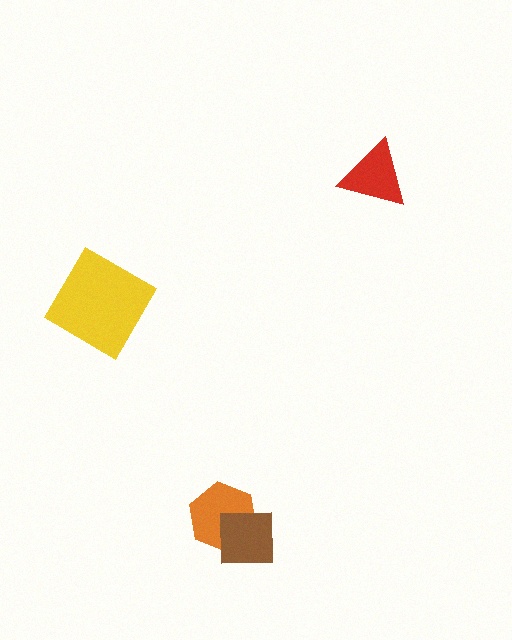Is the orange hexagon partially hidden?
Yes, it is partially covered by another shape.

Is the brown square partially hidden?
No, no other shape covers it.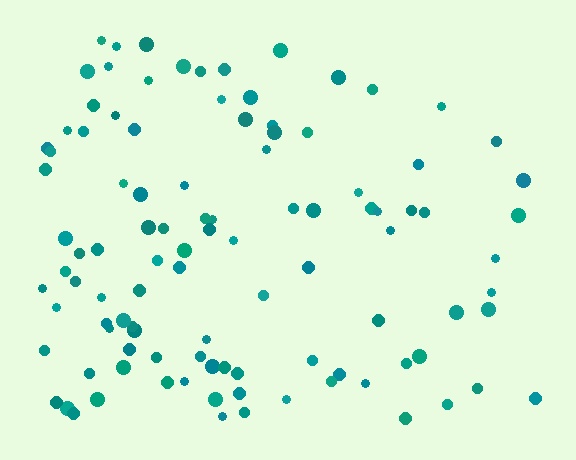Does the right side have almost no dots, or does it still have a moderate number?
Still a moderate number, just noticeably fewer than the left.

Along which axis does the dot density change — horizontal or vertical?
Horizontal.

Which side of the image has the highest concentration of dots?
The left.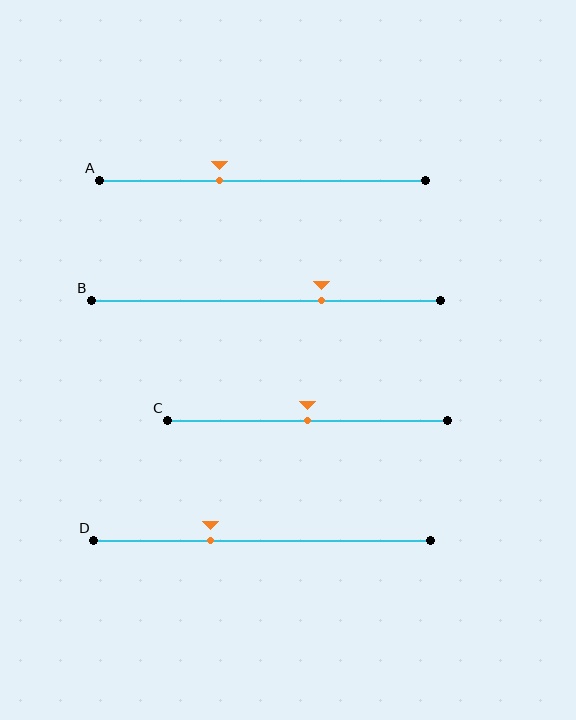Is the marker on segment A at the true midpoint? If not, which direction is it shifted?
No, the marker on segment A is shifted to the left by about 13% of the segment length.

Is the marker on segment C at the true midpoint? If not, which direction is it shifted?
Yes, the marker on segment C is at the true midpoint.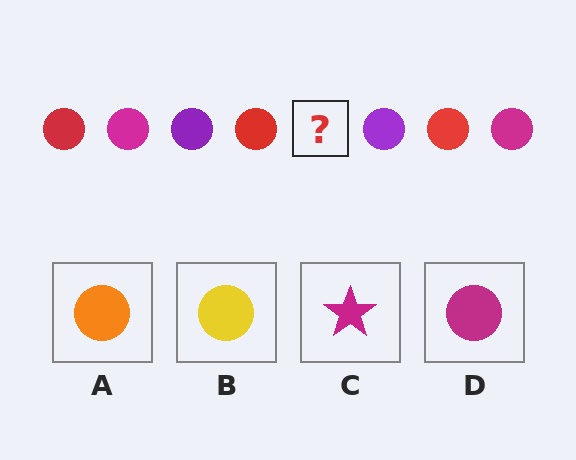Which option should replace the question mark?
Option D.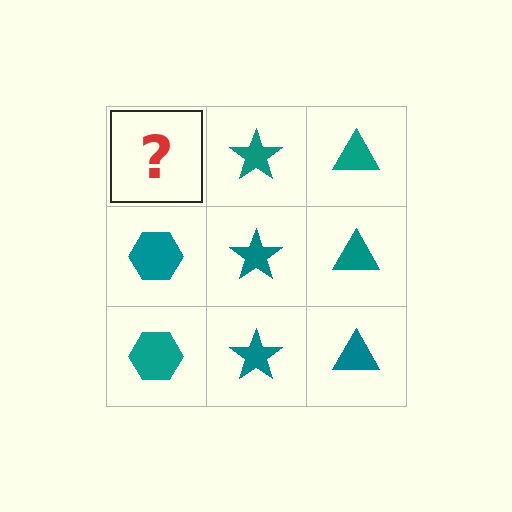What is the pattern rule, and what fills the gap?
The rule is that each column has a consistent shape. The gap should be filled with a teal hexagon.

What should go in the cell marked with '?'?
The missing cell should contain a teal hexagon.